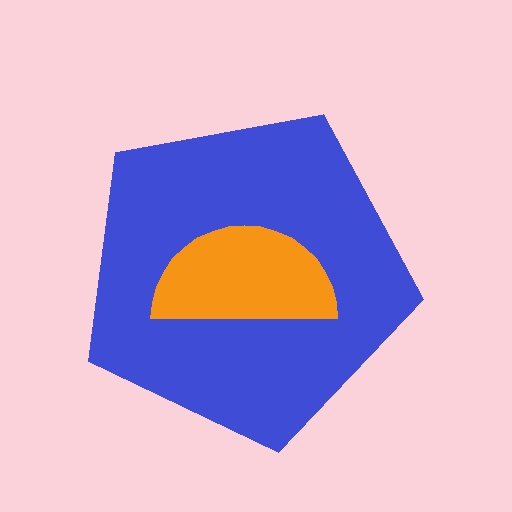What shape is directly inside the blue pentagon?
The orange semicircle.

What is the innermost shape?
The orange semicircle.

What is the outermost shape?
The blue pentagon.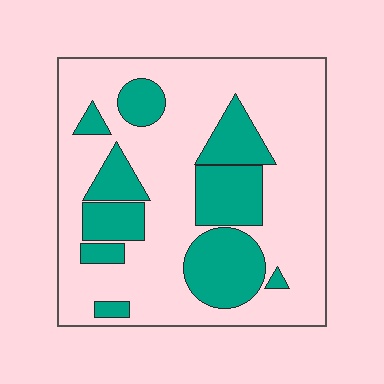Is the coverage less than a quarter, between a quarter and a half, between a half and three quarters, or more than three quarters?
Between a quarter and a half.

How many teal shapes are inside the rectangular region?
10.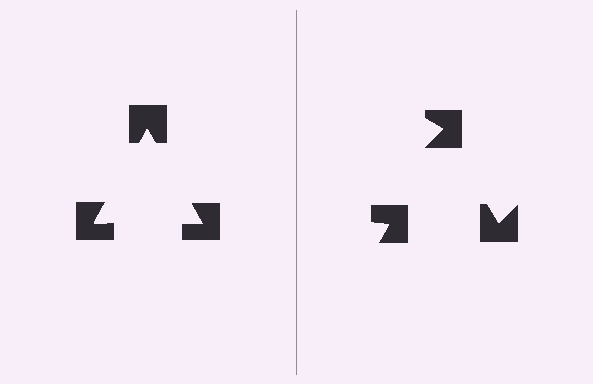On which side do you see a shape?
An illusory triangle appears on the left side. On the right side the wedge cuts are rotated, so no coherent shape forms.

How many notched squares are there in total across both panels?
6 — 3 on each side.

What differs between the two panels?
The notched squares are positioned identically on both sides; only the wedge orientations differ. On the left they align to a triangle; on the right they are misaligned.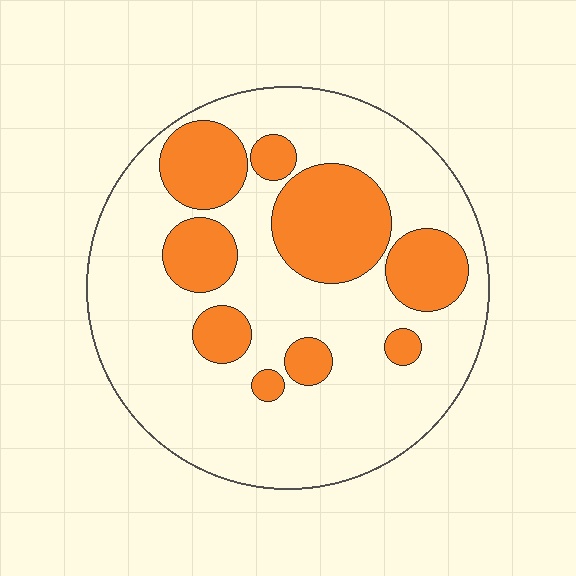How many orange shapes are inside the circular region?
9.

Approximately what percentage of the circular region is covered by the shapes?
Approximately 30%.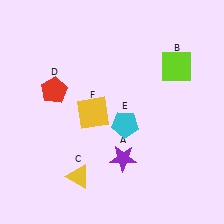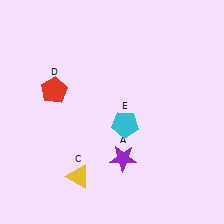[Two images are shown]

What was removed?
The lime square (B), the yellow square (F) were removed in Image 2.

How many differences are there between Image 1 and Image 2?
There are 2 differences between the two images.